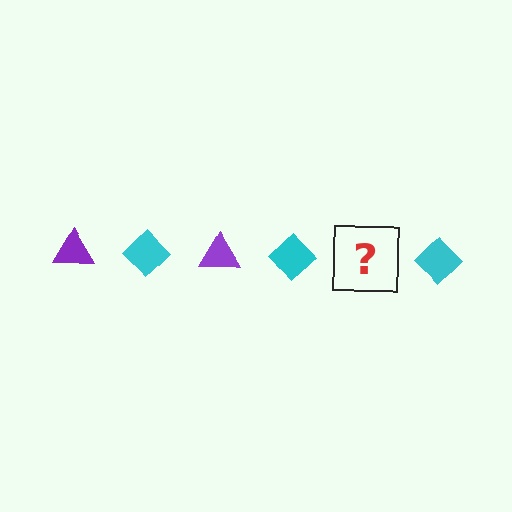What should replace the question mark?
The question mark should be replaced with a purple triangle.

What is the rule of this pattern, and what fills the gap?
The rule is that the pattern alternates between purple triangle and cyan diamond. The gap should be filled with a purple triangle.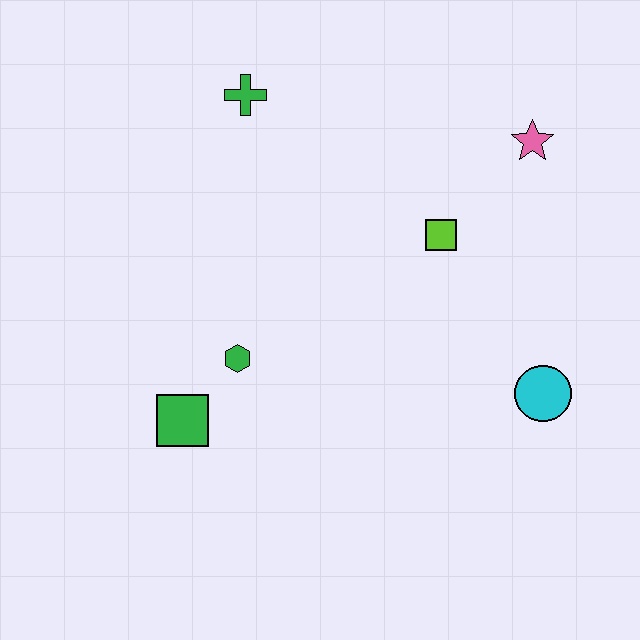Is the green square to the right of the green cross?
No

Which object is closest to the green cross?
The lime square is closest to the green cross.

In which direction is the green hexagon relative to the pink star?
The green hexagon is to the left of the pink star.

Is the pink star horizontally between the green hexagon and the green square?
No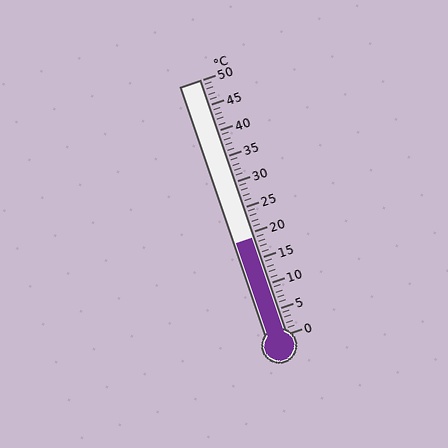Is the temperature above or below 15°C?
The temperature is above 15°C.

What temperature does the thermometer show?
The thermometer shows approximately 19°C.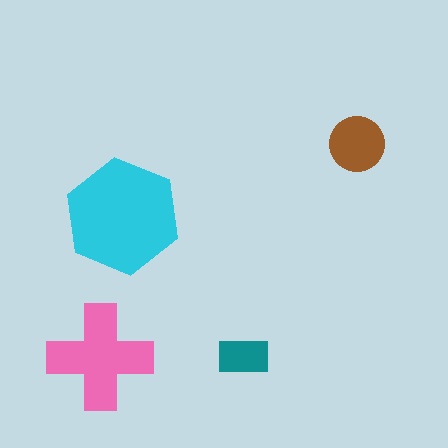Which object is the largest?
The cyan hexagon.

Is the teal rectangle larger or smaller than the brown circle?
Smaller.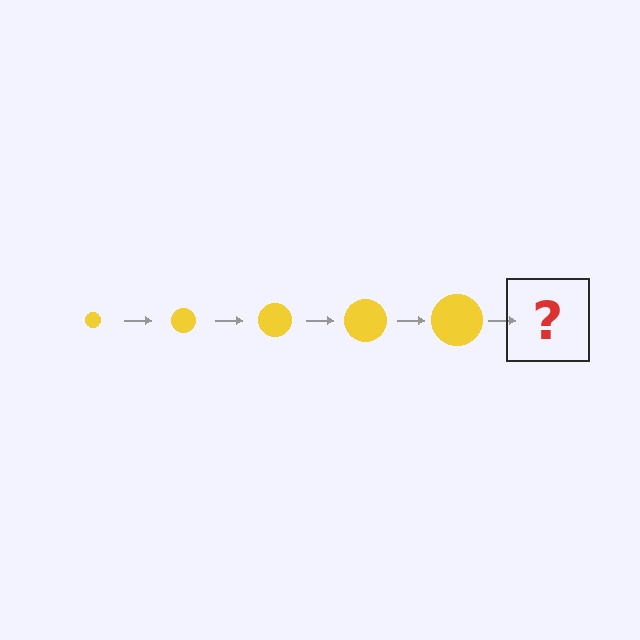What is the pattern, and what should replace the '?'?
The pattern is that the circle gets progressively larger each step. The '?' should be a yellow circle, larger than the previous one.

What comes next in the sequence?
The next element should be a yellow circle, larger than the previous one.